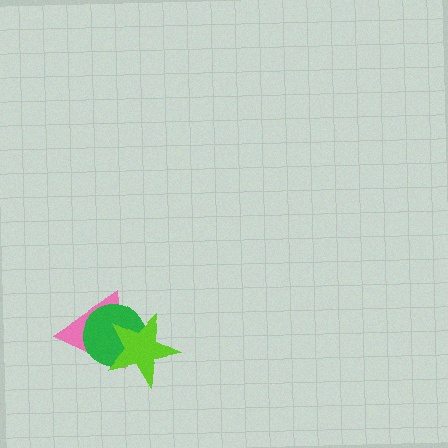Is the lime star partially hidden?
No, no other shape covers it.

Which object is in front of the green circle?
The lime star is in front of the green circle.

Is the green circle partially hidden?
Yes, it is partially covered by another shape.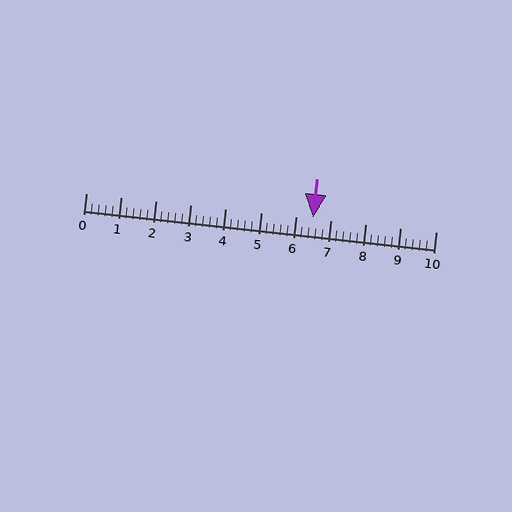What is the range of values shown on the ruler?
The ruler shows values from 0 to 10.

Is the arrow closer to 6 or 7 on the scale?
The arrow is closer to 7.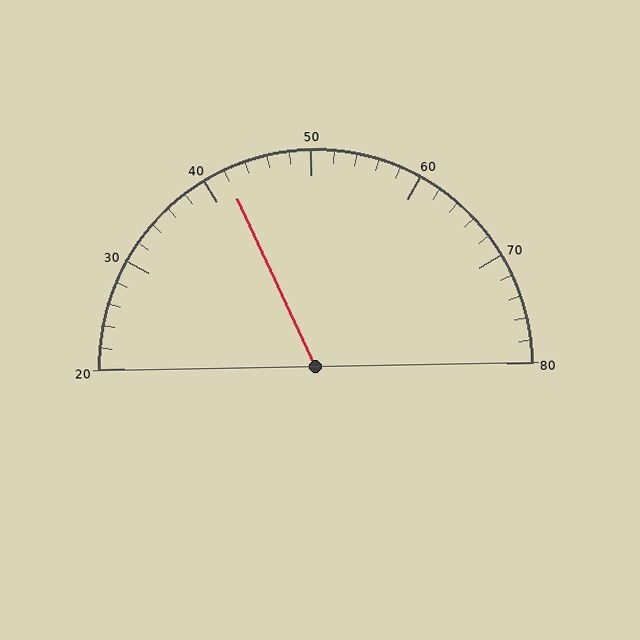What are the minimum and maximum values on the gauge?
The gauge ranges from 20 to 80.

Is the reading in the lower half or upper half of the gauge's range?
The reading is in the lower half of the range (20 to 80).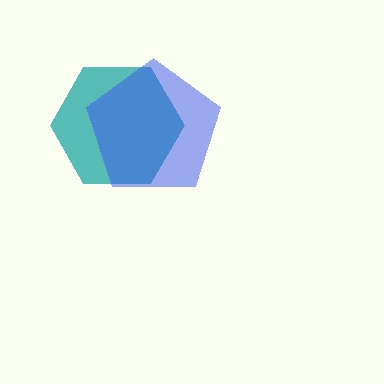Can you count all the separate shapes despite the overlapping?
Yes, there are 2 separate shapes.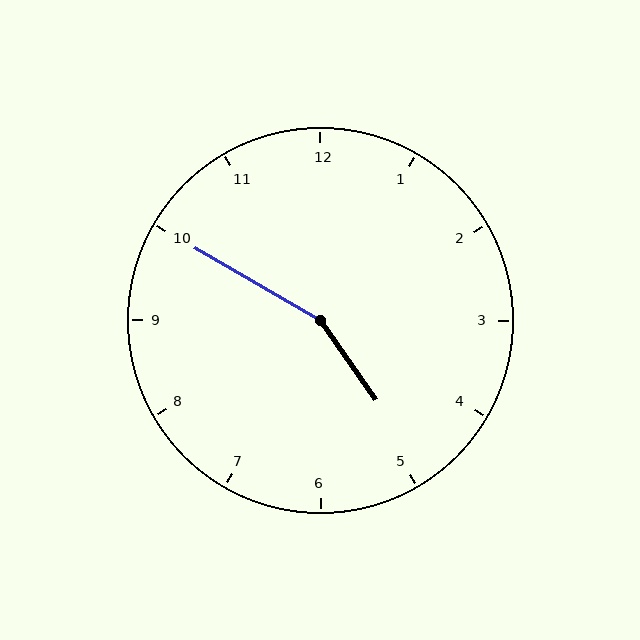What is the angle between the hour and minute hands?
Approximately 155 degrees.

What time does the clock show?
4:50.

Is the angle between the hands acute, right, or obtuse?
It is obtuse.